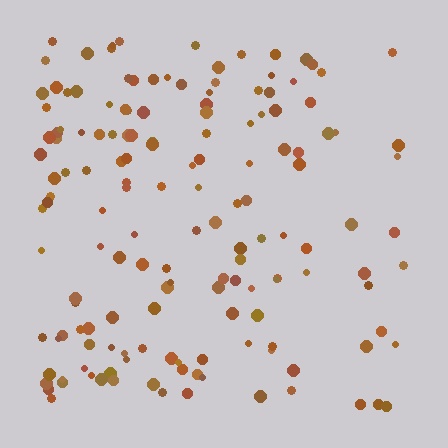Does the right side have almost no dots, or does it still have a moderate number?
Still a moderate number, just noticeably fewer than the left.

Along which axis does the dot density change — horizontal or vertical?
Horizontal.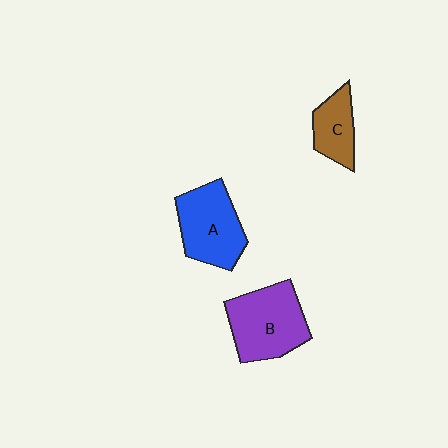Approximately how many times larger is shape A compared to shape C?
Approximately 1.7 times.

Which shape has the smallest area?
Shape C (brown).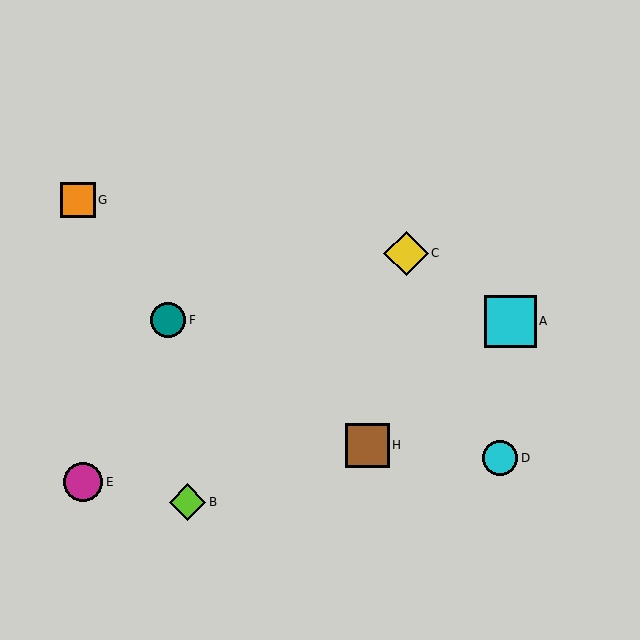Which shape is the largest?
The cyan square (labeled A) is the largest.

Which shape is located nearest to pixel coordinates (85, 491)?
The magenta circle (labeled E) at (83, 482) is nearest to that location.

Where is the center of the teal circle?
The center of the teal circle is at (168, 320).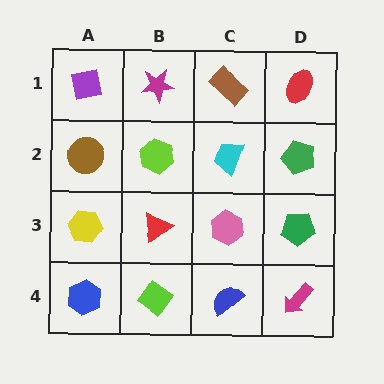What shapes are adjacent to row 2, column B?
A magenta star (row 1, column B), a red triangle (row 3, column B), a brown circle (row 2, column A), a cyan trapezoid (row 2, column C).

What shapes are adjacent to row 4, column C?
A pink hexagon (row 3, column C), a lime diamond (row 4, column B), a magenta arrow (row 4, column D).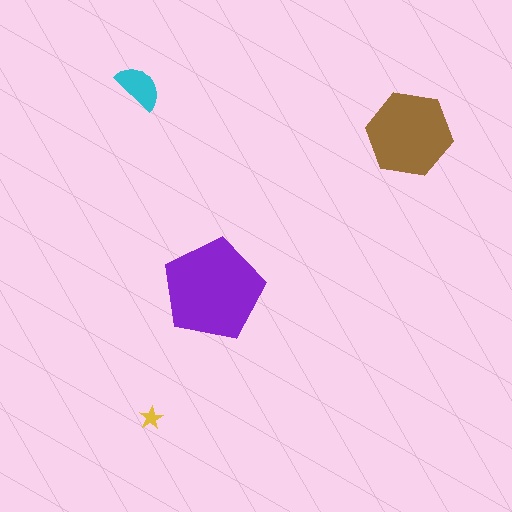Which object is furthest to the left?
The cyan semicircle is leftmost.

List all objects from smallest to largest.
The yellow star, the cyan semicircle, the brown hexagon, the purple pentagon.